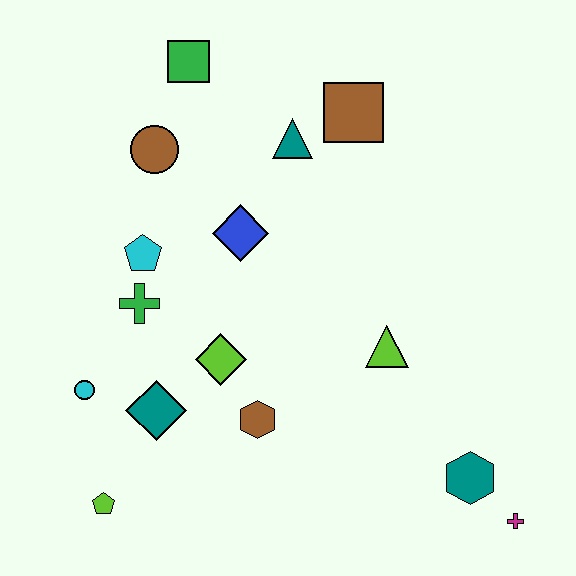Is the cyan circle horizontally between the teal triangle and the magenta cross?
No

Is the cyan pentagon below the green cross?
No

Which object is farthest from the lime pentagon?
The brown square is farthest from the lime pentagon.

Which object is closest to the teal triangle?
The brown square is closest to the teal triangle.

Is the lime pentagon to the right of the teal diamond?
No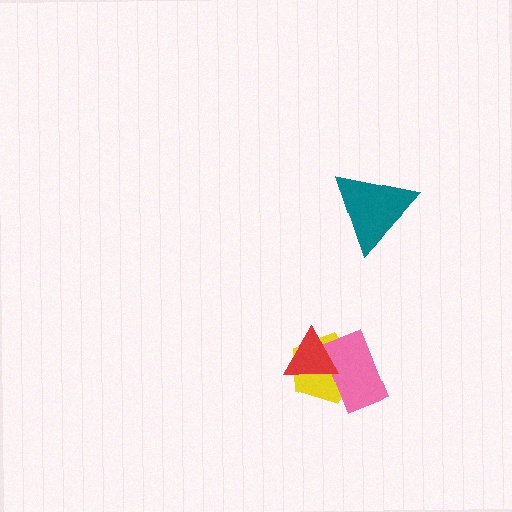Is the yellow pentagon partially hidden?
Yes, it is partially covered by another shape.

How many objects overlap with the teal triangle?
0 objects overlap with the teal triangle.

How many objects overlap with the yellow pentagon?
2 objects overlap with the yellow pentagon.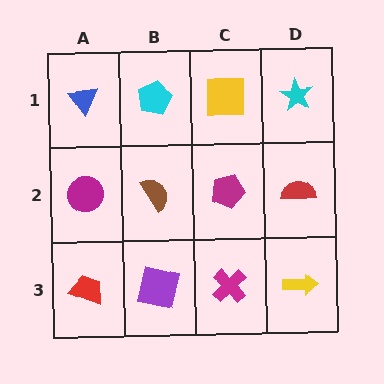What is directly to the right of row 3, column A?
A purple square.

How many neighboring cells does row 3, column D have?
2.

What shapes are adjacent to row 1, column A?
A magenta circle (row 2, column A), a cyan pentagon (row 1, column B).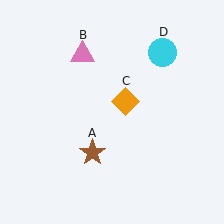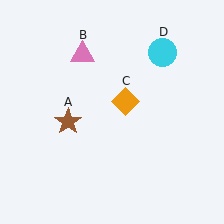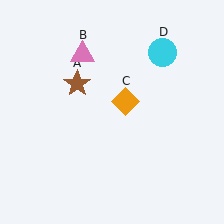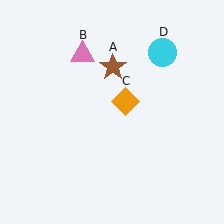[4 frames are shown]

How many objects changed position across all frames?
1 object changed position: brown star (object A).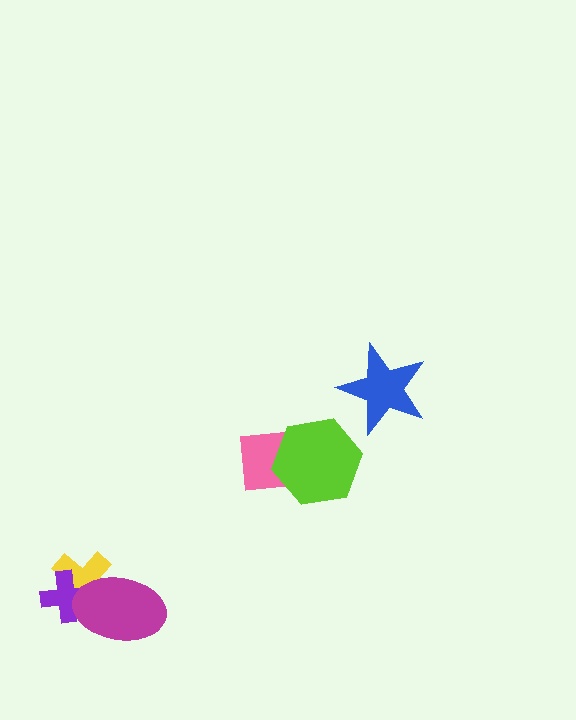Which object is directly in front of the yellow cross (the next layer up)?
The purple cross is directly in front of the yellow cross.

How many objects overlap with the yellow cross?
2 objects overlap with the yellow cross.